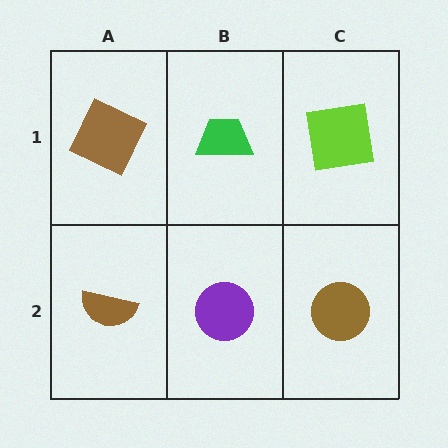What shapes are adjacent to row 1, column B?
A purple circle (row 2, column B), a brown square (row 1, column A), a lime square (row 1, column C).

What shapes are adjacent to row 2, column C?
A lime square (row 1, column C), a purple circle (row 2, column B).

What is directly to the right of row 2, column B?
A brown circle.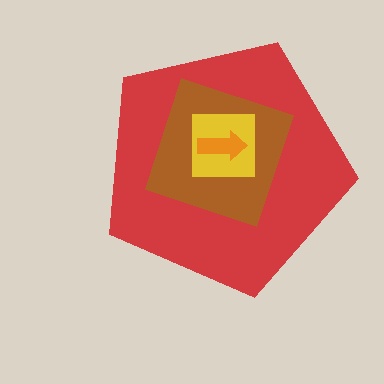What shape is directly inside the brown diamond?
The yellow square.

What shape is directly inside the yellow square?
The orange arrow.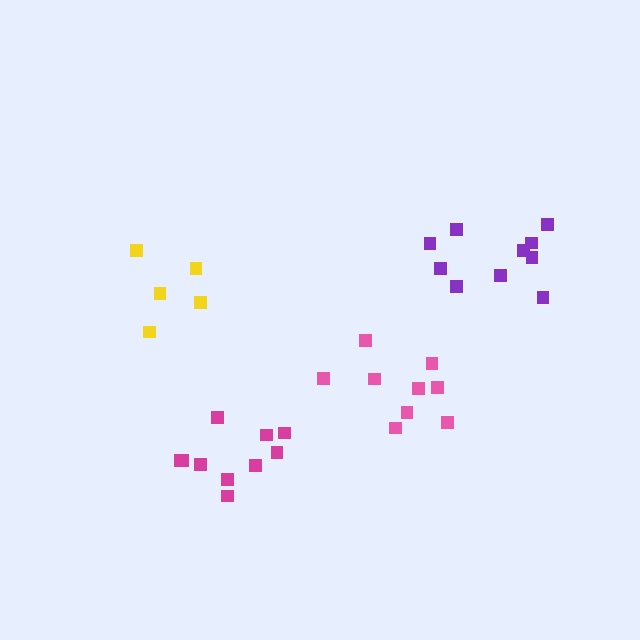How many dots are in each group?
Group 1: 9 dots, Group 2: 5 dots, Group 3: 10 dots, Group 4: 10 dots (34 total).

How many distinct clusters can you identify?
There are 4 distinct clusters.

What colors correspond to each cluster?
The clusters are colored: pink, yellow, purple, magenta.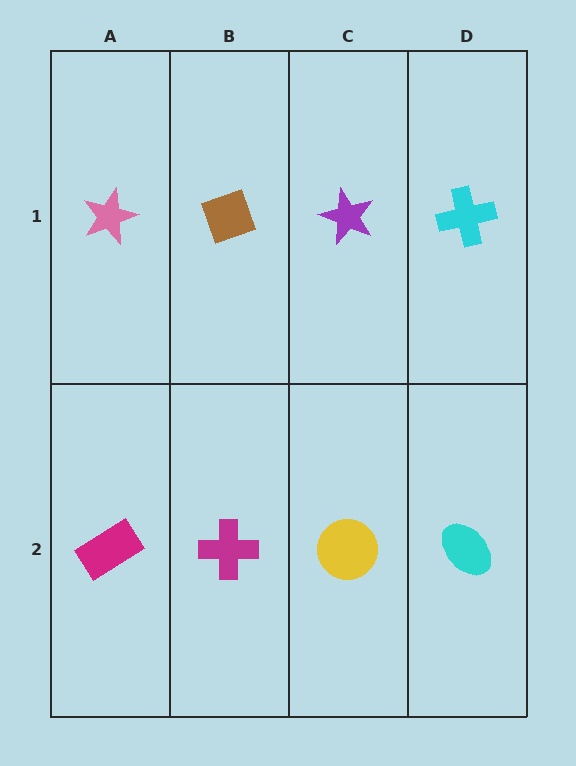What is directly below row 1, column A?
A magenta rectangle.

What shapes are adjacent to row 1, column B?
A magenta cross (row 2, column B), a pink star (row 1, column A), a purple star (row 1, column C).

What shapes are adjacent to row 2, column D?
A cyan cross (row 1, column D), a yellow circle (row 2, column C).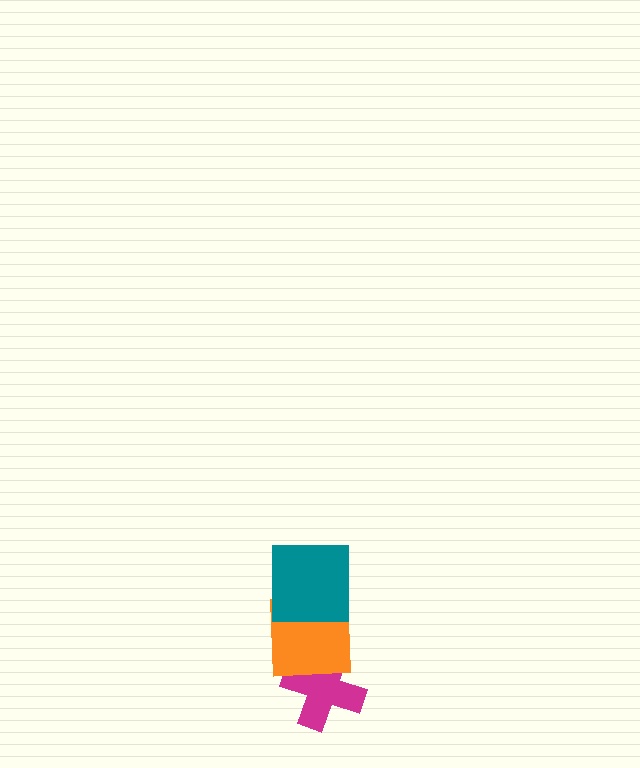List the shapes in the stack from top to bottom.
From top to bottom: the teal square, the orange square, the magenta cross.